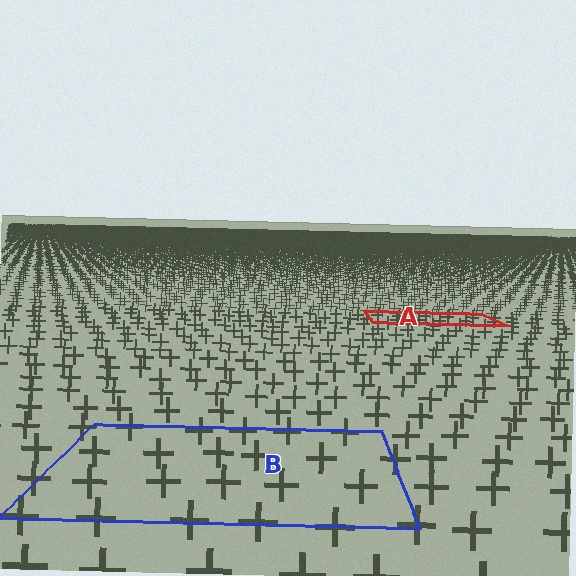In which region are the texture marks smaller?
The texture marks are smaller in region A, because it is farther away.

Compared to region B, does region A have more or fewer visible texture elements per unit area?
Region A has more texture elements per unit area — they are packed more densely because it is farther away.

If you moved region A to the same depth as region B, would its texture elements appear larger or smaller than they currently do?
They would appear larger. At a closer depth, the same texture elements are projected at a bigger on-screen size.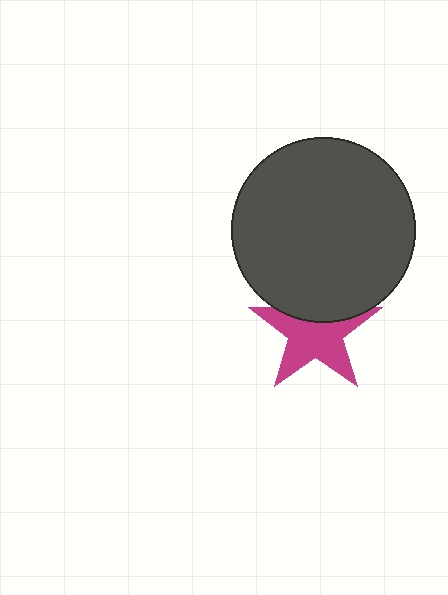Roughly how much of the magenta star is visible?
Most of it is visible (roughly 68%).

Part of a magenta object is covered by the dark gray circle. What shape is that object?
It is a star.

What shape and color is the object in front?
The object in front is a dark gray circle.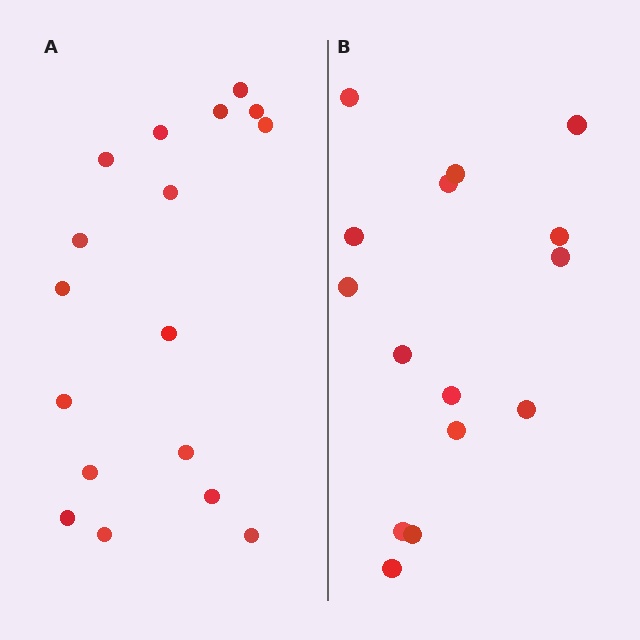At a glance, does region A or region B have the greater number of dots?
Region A (the left region) has more dots.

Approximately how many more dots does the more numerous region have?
Region A has just a few more — roughly 2 or 3 more dots than region B.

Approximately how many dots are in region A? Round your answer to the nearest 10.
About 20 dots. (The exact count is 17, which rounds to 20.)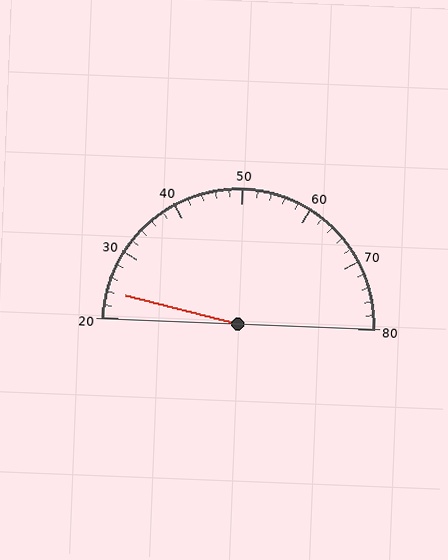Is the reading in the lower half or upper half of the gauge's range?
The reading is in the lower half of the range (20 to 80).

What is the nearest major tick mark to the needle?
The nearest major tick mark is 20.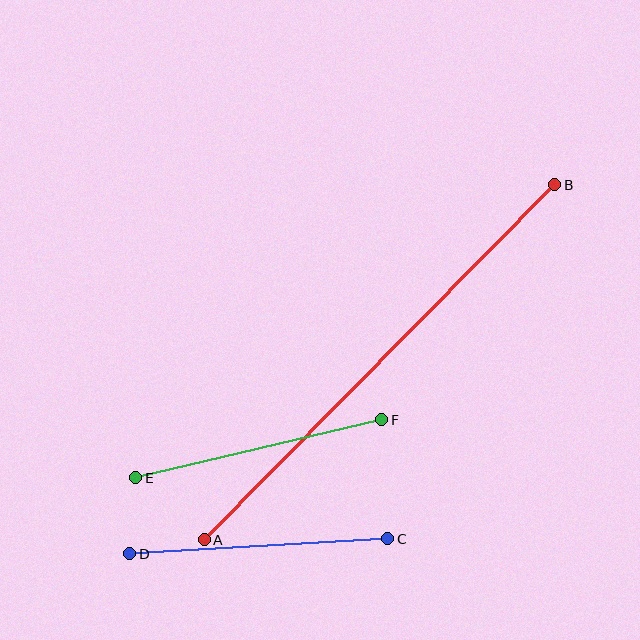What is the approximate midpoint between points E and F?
The midpoint is at approximately (259, 449) pixels.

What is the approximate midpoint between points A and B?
The midpoint is at approximately (380, 362) pixels.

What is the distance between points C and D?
The distance is approximately 258 pixels.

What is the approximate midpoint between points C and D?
The midpoint is at approximately (259, 546) pixels.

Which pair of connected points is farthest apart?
Points A and B are farthest apart.